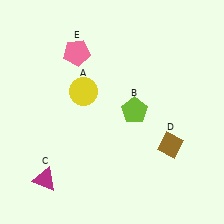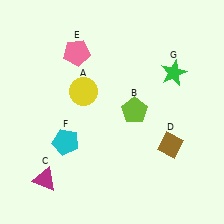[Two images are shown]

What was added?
A cyan pentagon (F), a green star (G) were added in Image 2.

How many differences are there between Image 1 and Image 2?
There are 2 differences between the two images.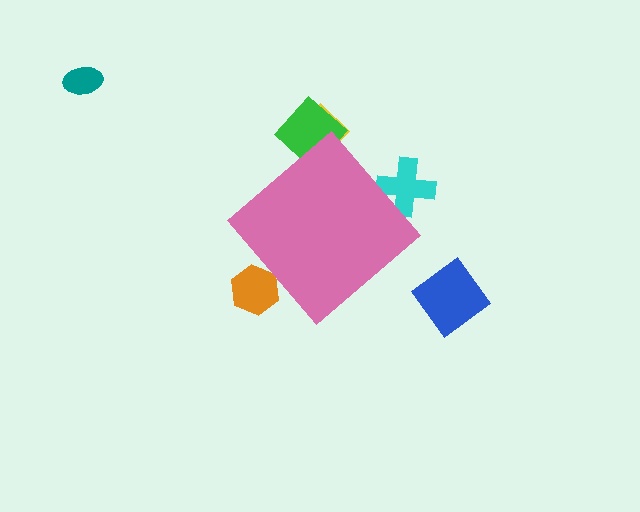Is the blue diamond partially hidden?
No, the blue diamond is fully visible.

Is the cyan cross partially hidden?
Yes, the cyan cross is partially hidden behind the pink diamond.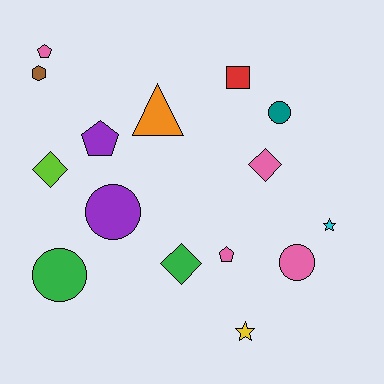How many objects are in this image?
There are 15 objects.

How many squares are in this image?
There is 1 square.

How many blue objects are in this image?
There are no blue objects.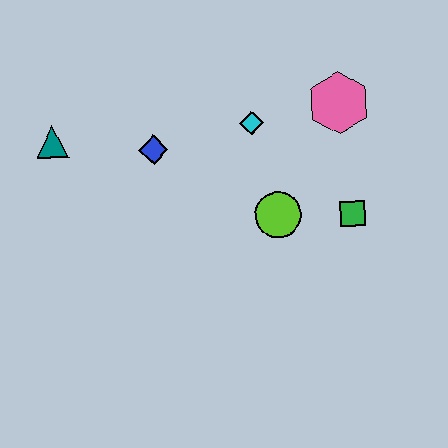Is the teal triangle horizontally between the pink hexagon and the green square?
No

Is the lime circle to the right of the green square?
No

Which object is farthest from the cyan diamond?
The teal triangle is farthest from the cyan diamond.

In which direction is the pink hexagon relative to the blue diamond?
The pink hexagon is to the right of the blue diamond.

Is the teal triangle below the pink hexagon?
Yes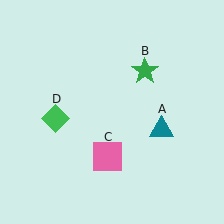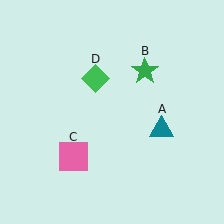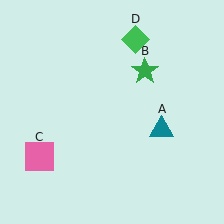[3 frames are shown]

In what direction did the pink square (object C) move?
The pink square (object C) moved left.